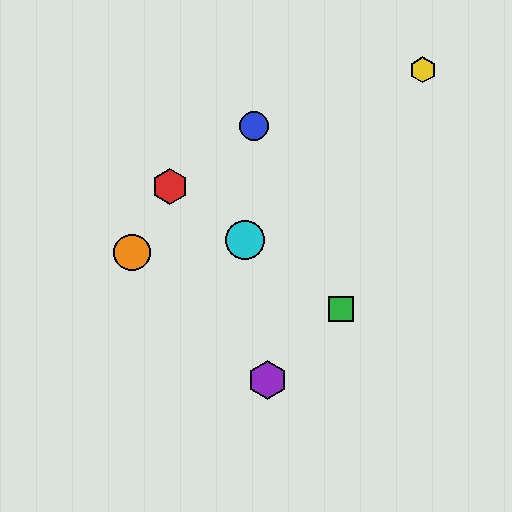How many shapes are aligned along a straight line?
3 shapes (the red hexagon, the green square, the cyan circle) are aligned along a straight line.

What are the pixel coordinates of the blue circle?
The blue circle is at (254, 126).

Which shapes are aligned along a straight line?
The red hexagon, the green square, the cyan circle are aligned along a straight line.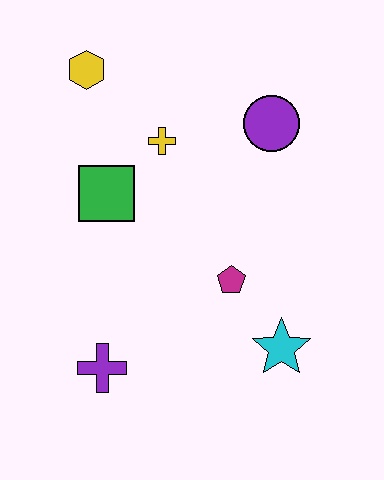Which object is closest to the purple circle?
The yellow cross is closest to the purple circle.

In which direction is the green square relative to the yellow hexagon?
The green square is below the yellow hexagon.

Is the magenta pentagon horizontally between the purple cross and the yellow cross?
No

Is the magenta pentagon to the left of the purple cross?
No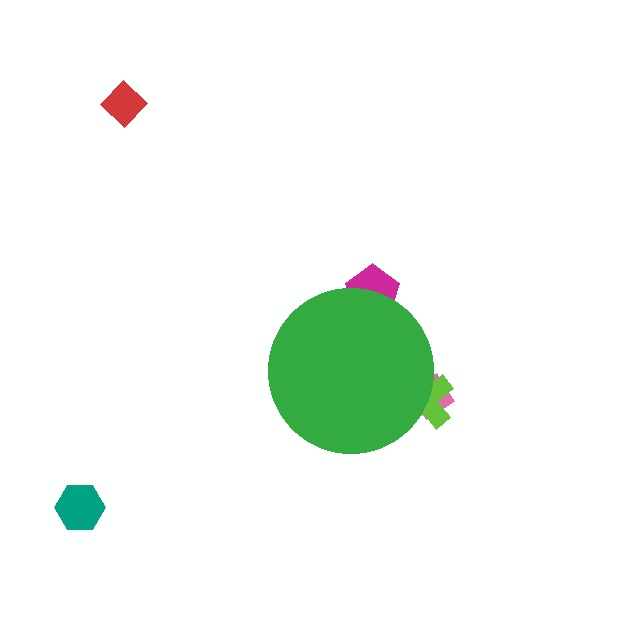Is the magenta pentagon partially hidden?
Yes, the magenta pentagon is partially hidden behind the green circle.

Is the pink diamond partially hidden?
Yes, the pink diamond is partially hidden behind the green circle.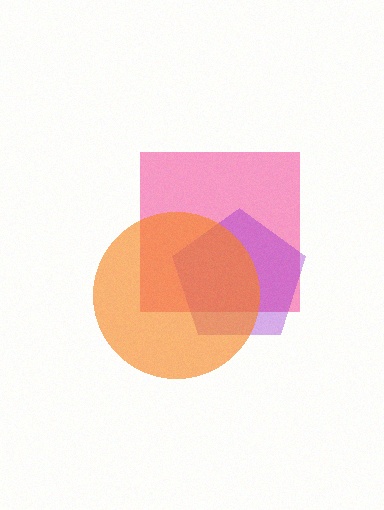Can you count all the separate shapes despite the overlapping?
Yes, there are 3 separate shapes.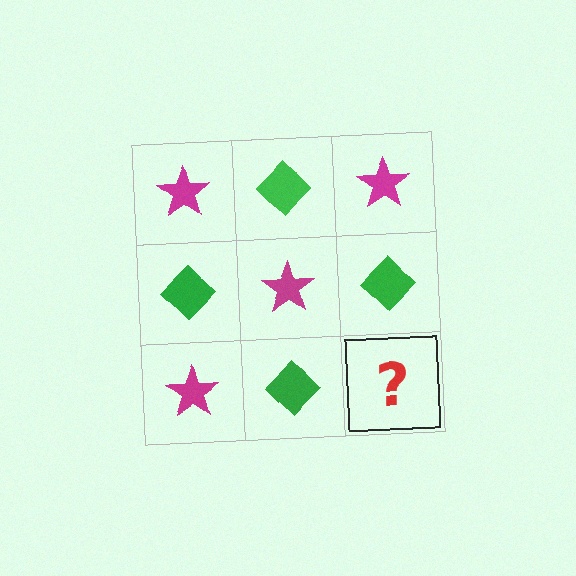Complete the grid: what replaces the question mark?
The question mark should be replaced with a magenta star.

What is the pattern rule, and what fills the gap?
The rule is that it alternates magenta star and green diamond in a checkerboard pattern. The gap should be filled with a magenta star.